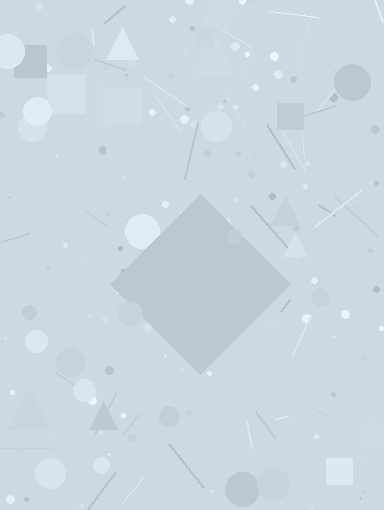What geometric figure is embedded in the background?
A diamond is embedded in the background.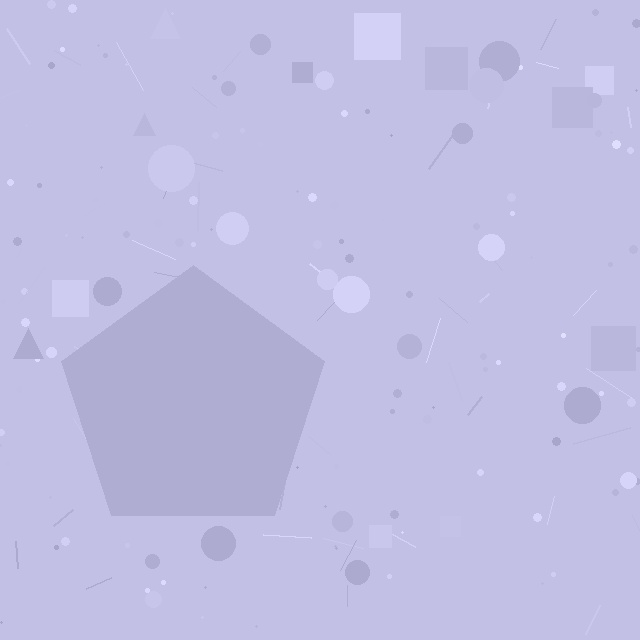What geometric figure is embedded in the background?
A pentagon is embedded in the background.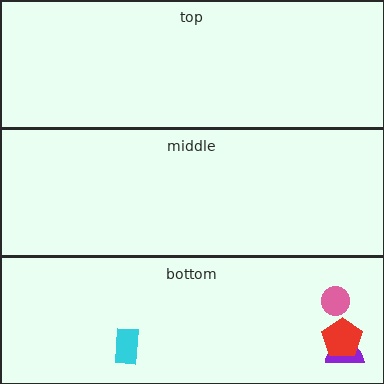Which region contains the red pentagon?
The bottom region.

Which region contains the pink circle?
The bottom region.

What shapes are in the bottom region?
The cyan rectangle, the purple semicircle, the red pentagon, the pink circle.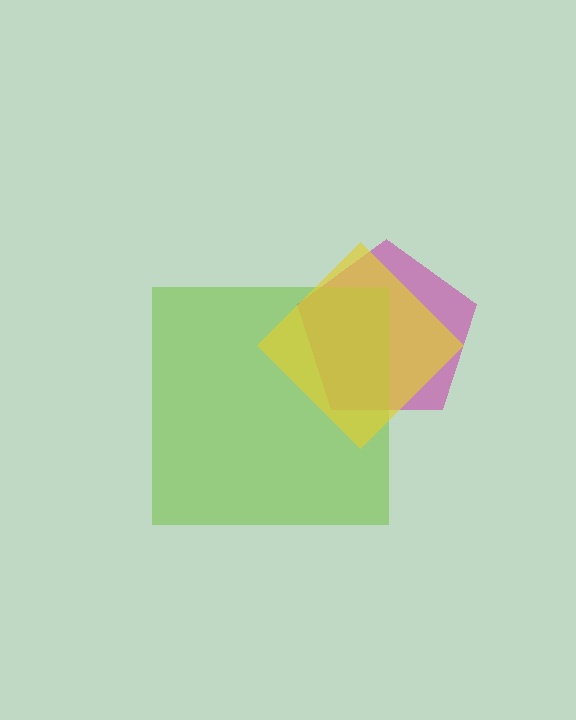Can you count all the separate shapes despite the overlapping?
Yes, there are 3 separate shapes.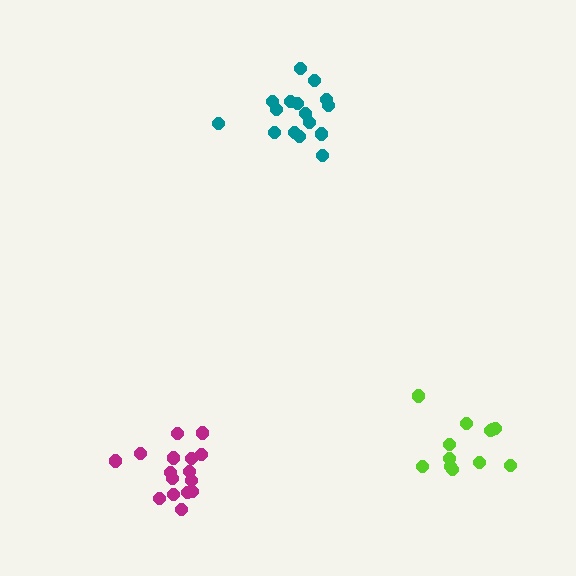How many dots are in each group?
Group 1: 16 dots, Group 2: 12 dots, Group 3: 16 dots (44 total).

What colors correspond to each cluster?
The clusters are colored: teal, lime, magenta.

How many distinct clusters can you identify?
There are 3 distinct clusters.